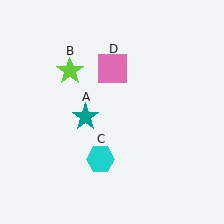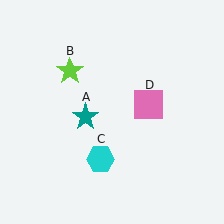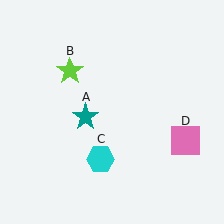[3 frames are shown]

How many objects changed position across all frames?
1 object changed position: pink square (object D).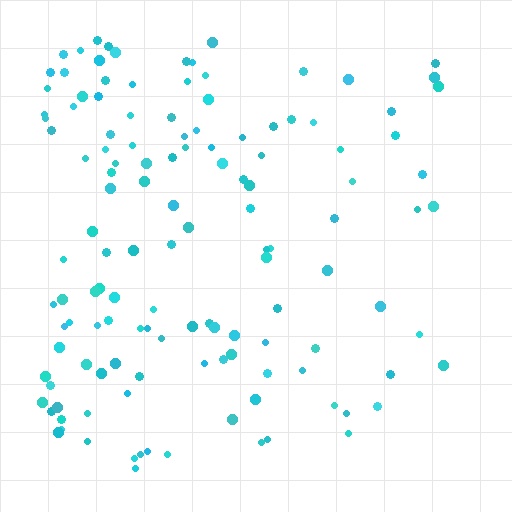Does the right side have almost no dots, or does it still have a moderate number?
Still a moderate number, just noticeably fewer than the left.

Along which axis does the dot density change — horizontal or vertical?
Horizontal.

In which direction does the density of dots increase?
From right to left, with the left side densest.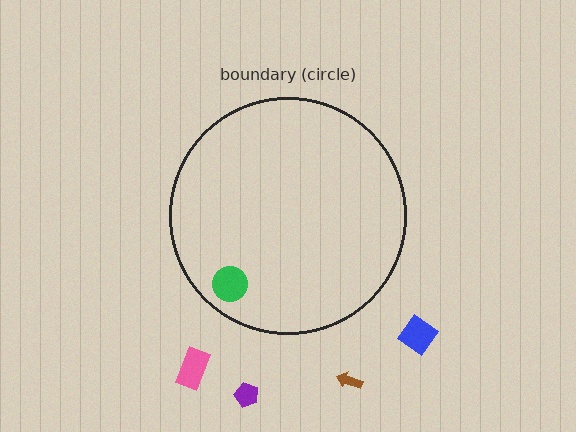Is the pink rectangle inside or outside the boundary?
Outside.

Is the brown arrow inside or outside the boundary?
Outside.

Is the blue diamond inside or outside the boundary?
Outside.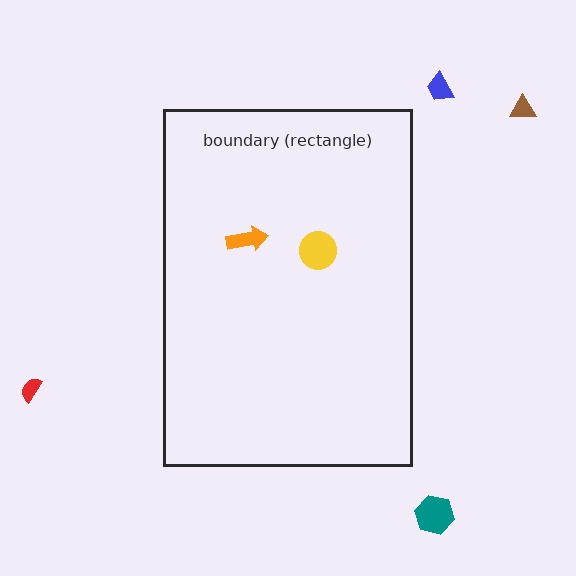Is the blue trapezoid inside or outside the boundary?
Outside.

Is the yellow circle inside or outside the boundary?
Inside.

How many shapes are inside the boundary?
2 inside, 4 outside.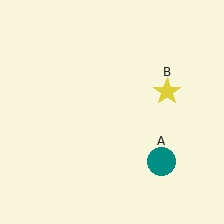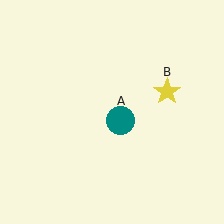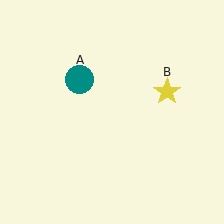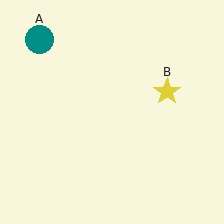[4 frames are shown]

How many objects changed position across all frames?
1 object changed position: teal circle (object A).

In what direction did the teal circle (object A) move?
The teal circle (object A) moved up and to the left.